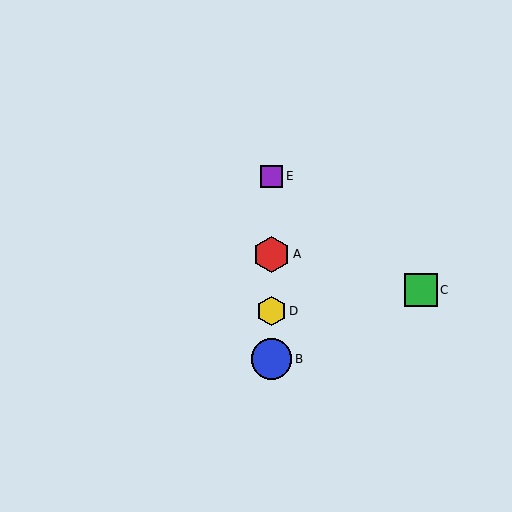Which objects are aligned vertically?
Objects A, B, D, E are aligned vertically.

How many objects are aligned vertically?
4 objects (A, B, D, E) are aligned vertically.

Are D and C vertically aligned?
No, D is at x≈272 and C is at x≈421.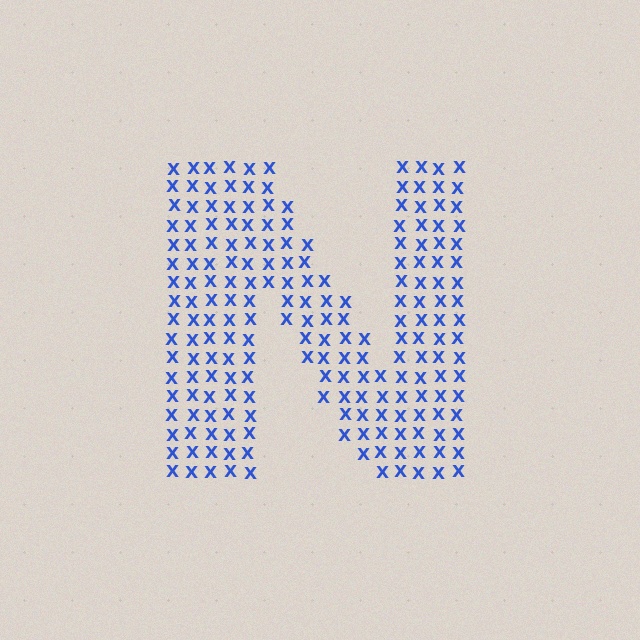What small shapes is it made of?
It is made of small letter X's.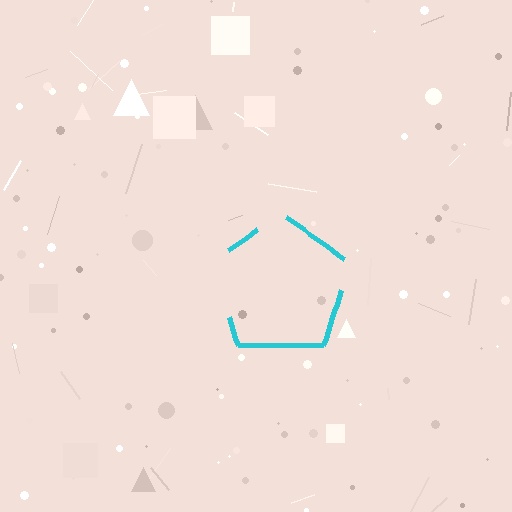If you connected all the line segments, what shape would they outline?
They would outline a pentagon.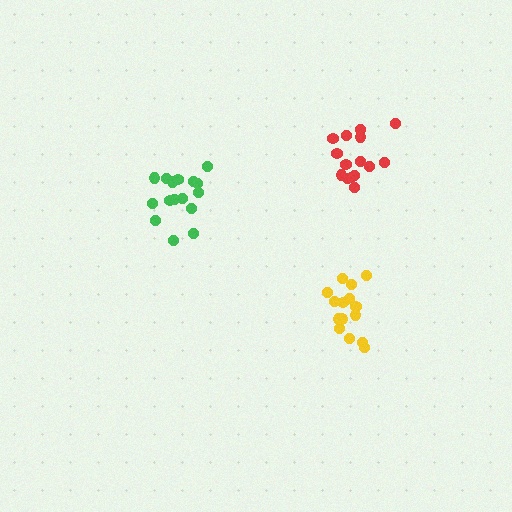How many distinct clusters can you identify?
There are 3 distinct clusters.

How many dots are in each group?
Group 1: 16 dots, Group 2: 15 dots, Group 3: 15 dots (46 total).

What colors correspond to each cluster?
The clusters are colored: green, red, yellow.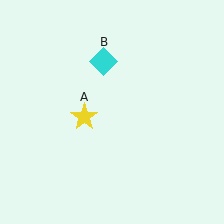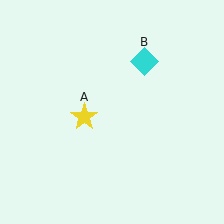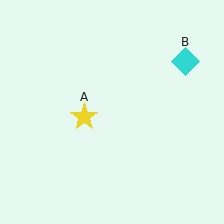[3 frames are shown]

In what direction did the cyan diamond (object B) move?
The cyan diamond (object B) moved right.